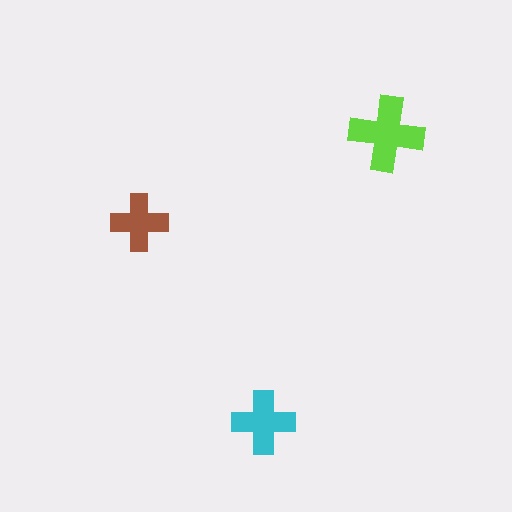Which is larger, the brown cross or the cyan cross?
The cyan one.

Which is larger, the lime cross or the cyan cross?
The lime one.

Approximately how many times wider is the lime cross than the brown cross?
About 1.5 times wider.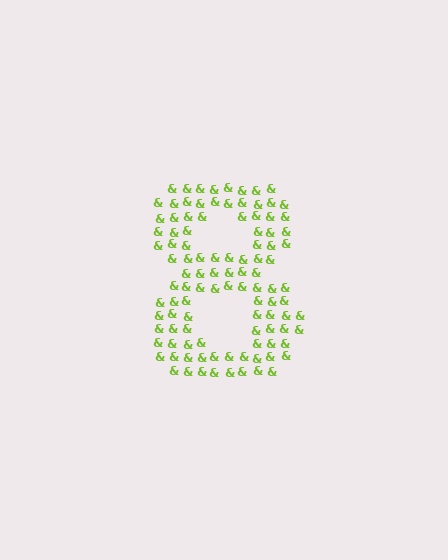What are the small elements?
The small elements are ampersands.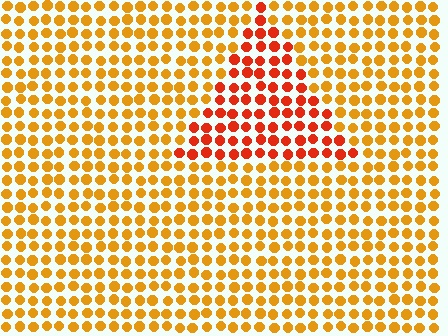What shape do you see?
I see a triangle.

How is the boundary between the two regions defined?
The boundary is defined purely by a slight shift in hue (about 32 degrees). Spacing, size, and orientation are identical on both sides.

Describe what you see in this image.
The image is filled with small orange elements in a uniform arrangement. A triangle-shaped region is visible where the elements are tinted to a slightly different hue, forming a subtle color boundary.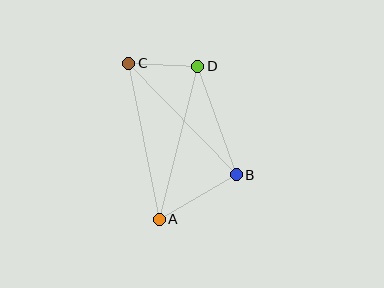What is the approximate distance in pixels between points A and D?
The distance between A and D is approximately 158 pixels.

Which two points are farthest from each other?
Points A and C are farthest from each other.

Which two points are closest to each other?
Points C and D are closest to each other.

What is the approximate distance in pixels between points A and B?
The distance between A and B is approximately 89 pixels.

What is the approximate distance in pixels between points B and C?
The distance between B and C is approximately 154 pixels.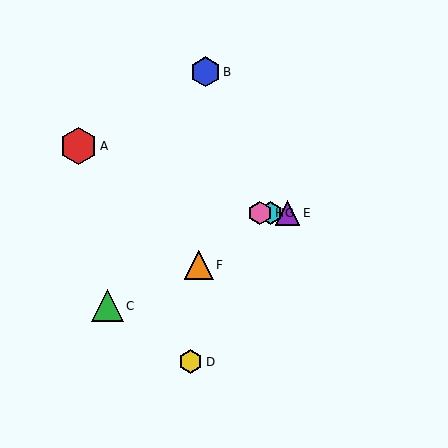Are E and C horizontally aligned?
No, E is at y≈213 and C is at y≈306.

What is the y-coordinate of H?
Object H is at y≈213.